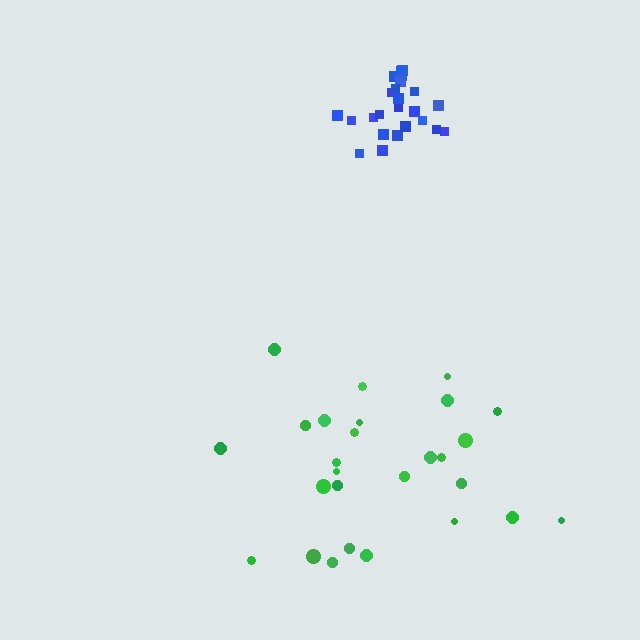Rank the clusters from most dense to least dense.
blue, green.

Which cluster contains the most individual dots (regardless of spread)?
Green (27).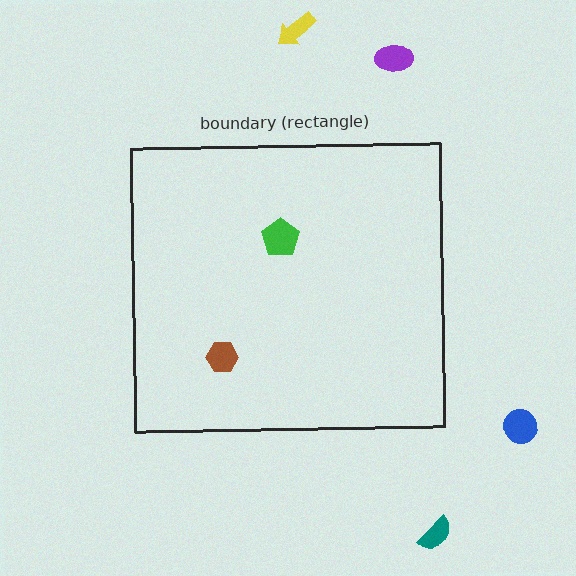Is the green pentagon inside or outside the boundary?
Inside.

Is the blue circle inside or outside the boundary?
Outside.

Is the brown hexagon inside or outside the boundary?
Inside.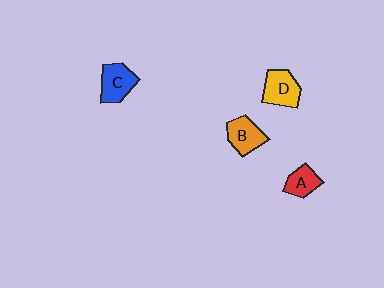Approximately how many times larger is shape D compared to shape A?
Approximately 1.4 times.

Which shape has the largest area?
Shape D (yellow).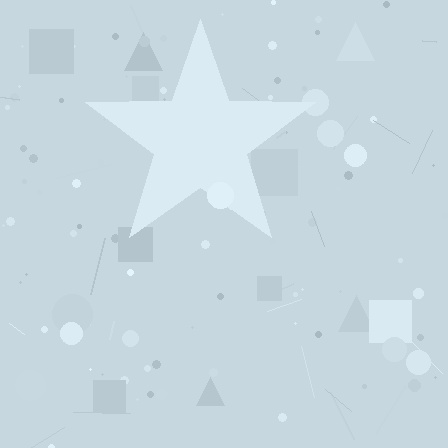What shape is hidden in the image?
A star is hidden in the image.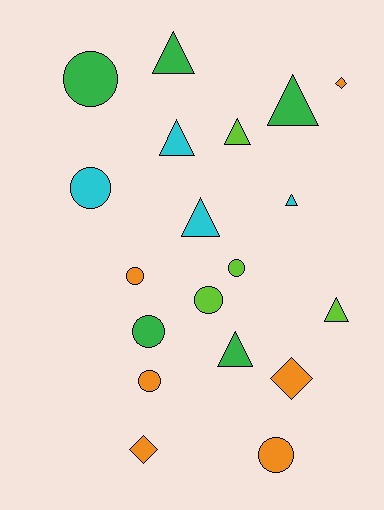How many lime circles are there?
There are 2 lime circles.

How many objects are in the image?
There are 19 objects.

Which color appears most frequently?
Orange, with 6 objects.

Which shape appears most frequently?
Triangle, with 8 objects.